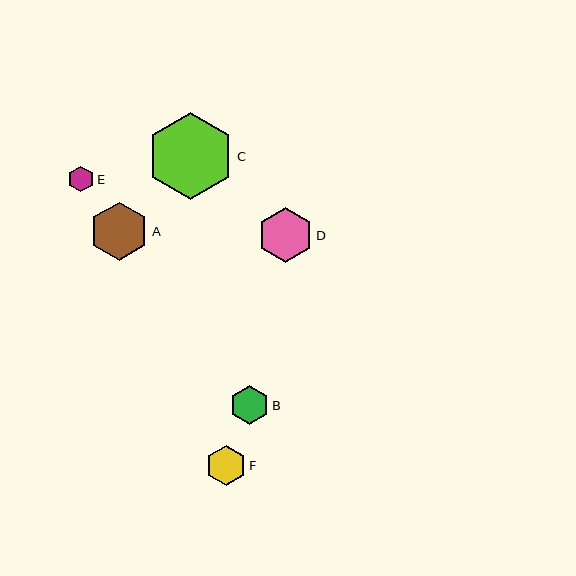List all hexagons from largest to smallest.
From largest to smallest: C, A, D, F, B, E.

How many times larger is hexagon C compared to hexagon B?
Hexagon C is approximately 2.3 times the size of hexagon B.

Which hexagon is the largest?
Hexagon C is the largest with a size of approximately 87 pixels.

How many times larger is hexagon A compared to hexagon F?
Hexagon A is approximately 1.4 times the size of hexagon F.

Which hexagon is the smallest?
Hexagon E is the smallest with a size of approximately 26 pixels.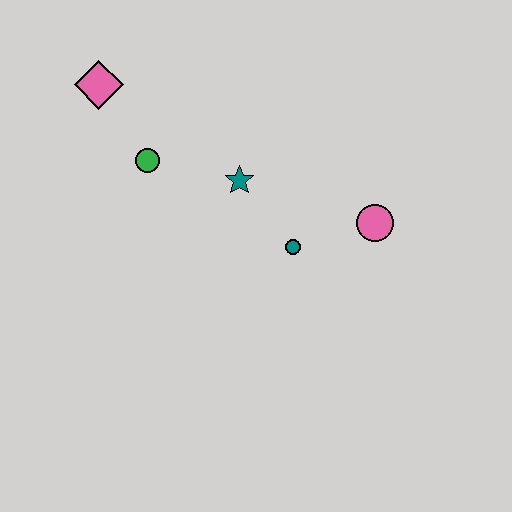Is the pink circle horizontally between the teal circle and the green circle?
No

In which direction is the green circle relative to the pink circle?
The green circle is to the left of the pink circle.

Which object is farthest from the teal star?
The pink diamond is farthest from the teal star.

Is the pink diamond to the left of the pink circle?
Yes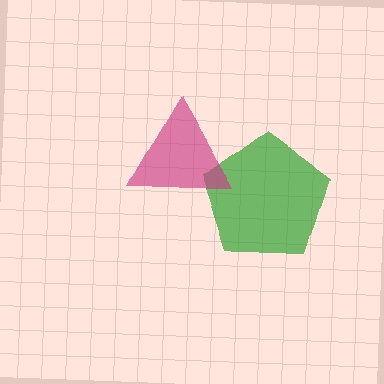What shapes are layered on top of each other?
The layered shapes are: a green pentagon, a magenta triangle.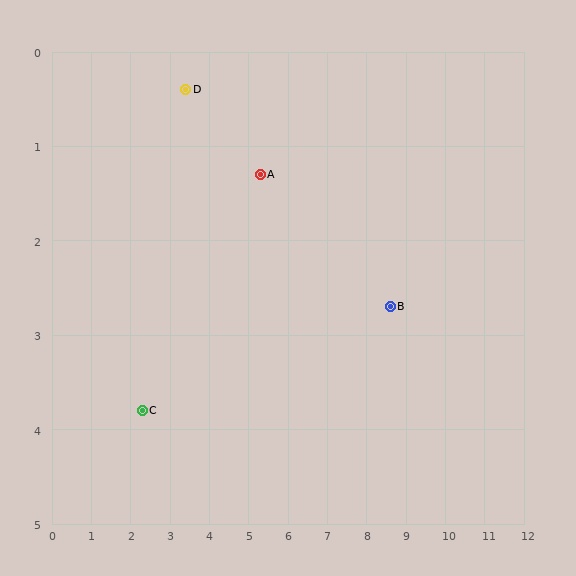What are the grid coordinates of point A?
Point A is at approximately (5.3, 1.3).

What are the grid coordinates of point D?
Point D is at approximately (3.4, 0.4).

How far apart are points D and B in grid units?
Points D and B are about 5.7 grid units apart.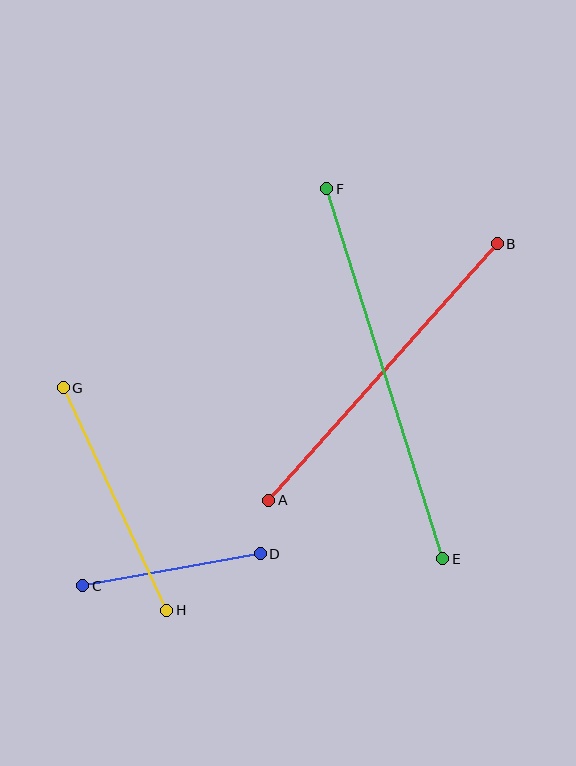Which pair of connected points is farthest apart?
Points E and F are farthest apart.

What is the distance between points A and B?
The distance is approximately 343 pixels.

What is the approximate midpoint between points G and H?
The midpoint is at approximately (115, 499) pixels.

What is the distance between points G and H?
The distance is approximately 245 pixels.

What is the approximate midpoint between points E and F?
The midpoint is at approximately (385, 374) pixels.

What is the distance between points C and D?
The distance is approximately 180 pixels.